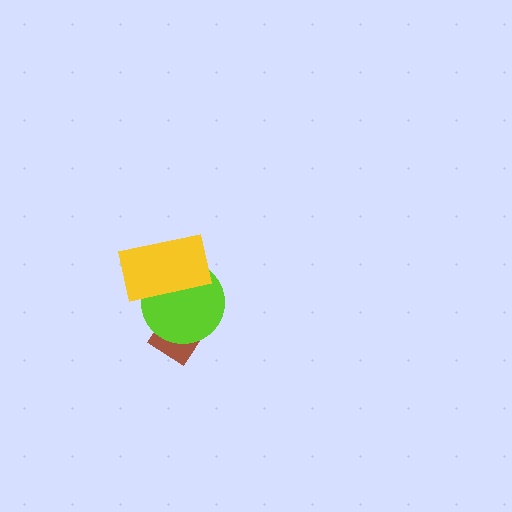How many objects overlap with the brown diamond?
1 object overlaps with the brown diamond.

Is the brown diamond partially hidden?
Yes, it is partially covered by another shape.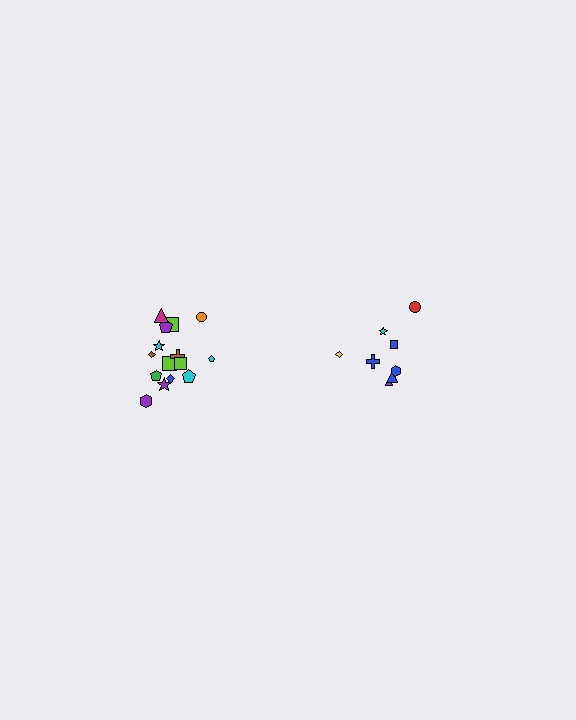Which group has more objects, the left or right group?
The left group.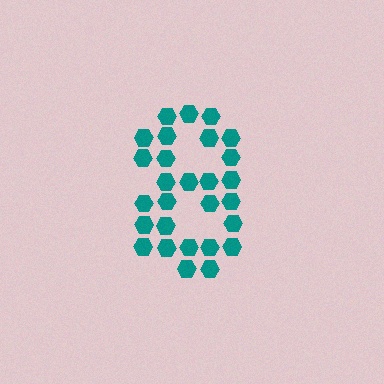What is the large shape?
The large shape is the digit 8.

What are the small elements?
The small elements are hexagons.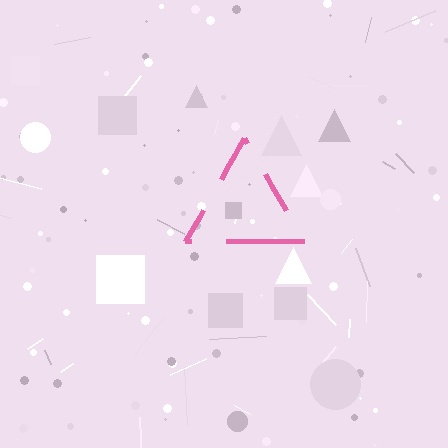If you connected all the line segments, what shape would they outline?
They would outline a triangle.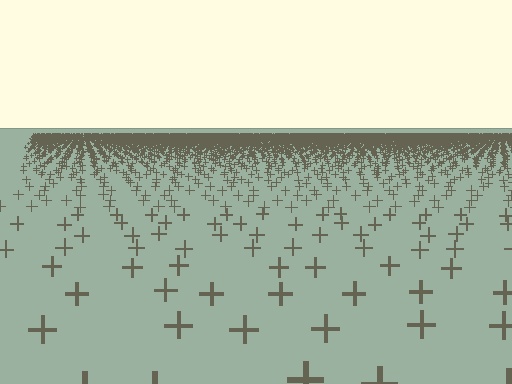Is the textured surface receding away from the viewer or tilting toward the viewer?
The surface is receding away from the viewer. Texture elements get smaller and denser toward the top.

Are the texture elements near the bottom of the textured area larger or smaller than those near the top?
Larger. Near the bottom, elements are closer to the viewer and appear at a bigger on-screen size.